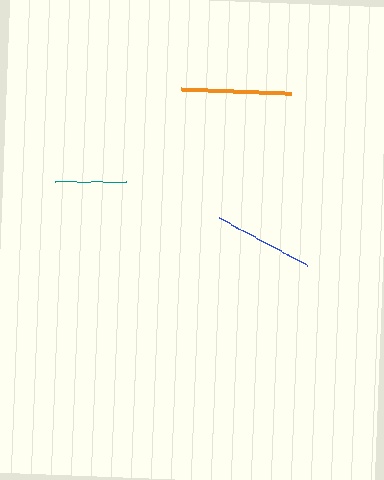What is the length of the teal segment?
The teal segment is approximately 71 pixels long.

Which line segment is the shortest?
The teal line is the shortest at approximately 71 pixels.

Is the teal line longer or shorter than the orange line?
The orange line is longer than the teal line.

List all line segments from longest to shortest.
From longest to shortest: orange, blue, teal.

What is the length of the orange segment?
The orange segment is approximately 110 pixels long.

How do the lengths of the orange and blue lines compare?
The orange and blue lines are approximately the same length.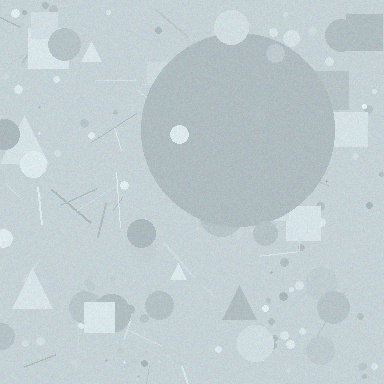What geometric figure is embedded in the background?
A circle is embedded in the background.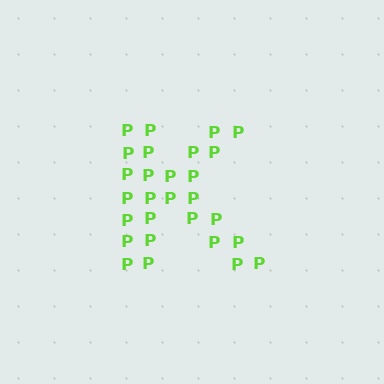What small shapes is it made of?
It is made of small letter P's.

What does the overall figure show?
The overall figure shows the letter K.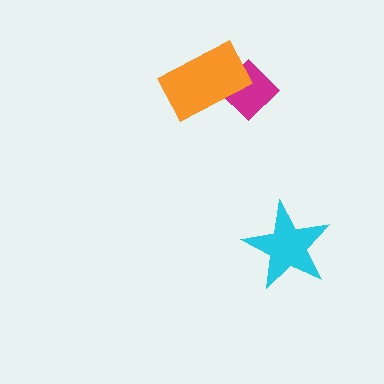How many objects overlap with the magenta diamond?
1 object overlaps with the magenta diamond.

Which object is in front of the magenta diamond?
The orange rectangle is in front of the magenta diamond.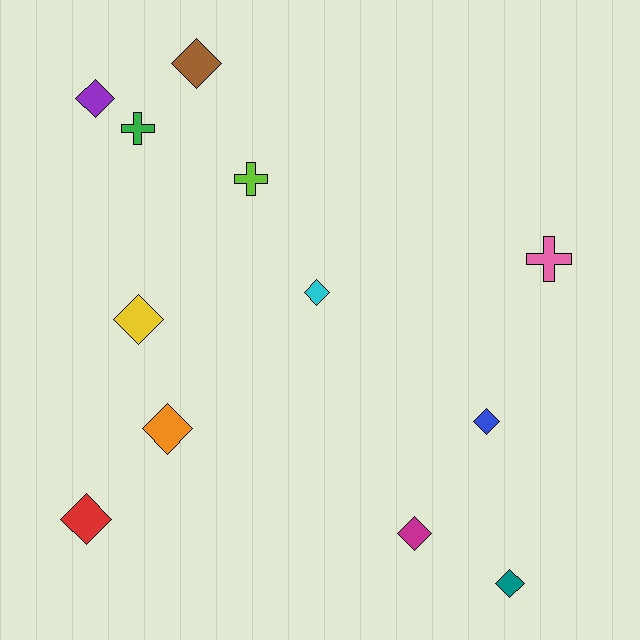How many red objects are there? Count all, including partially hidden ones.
There is 1 red object.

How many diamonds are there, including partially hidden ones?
There are 9 diamonds.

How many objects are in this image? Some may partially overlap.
There are 12 objects.